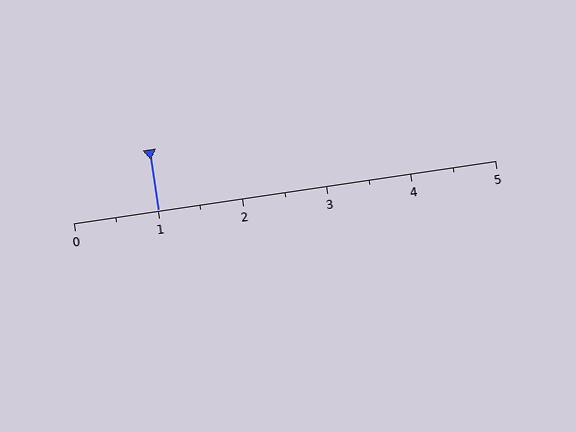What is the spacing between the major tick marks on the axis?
The major ticks are spaced 1 apart.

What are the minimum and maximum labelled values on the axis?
The axis runs from 0 to 5.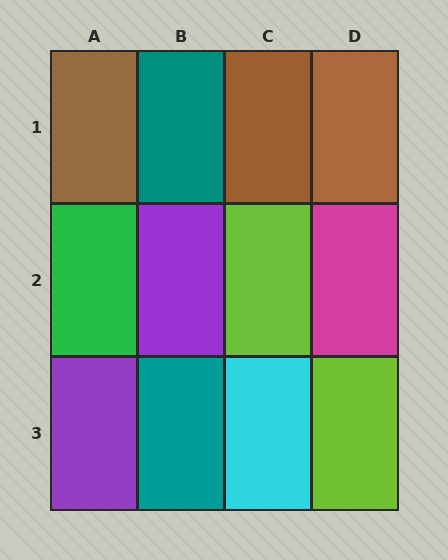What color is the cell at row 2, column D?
Magenta.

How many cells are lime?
2 cells are lime.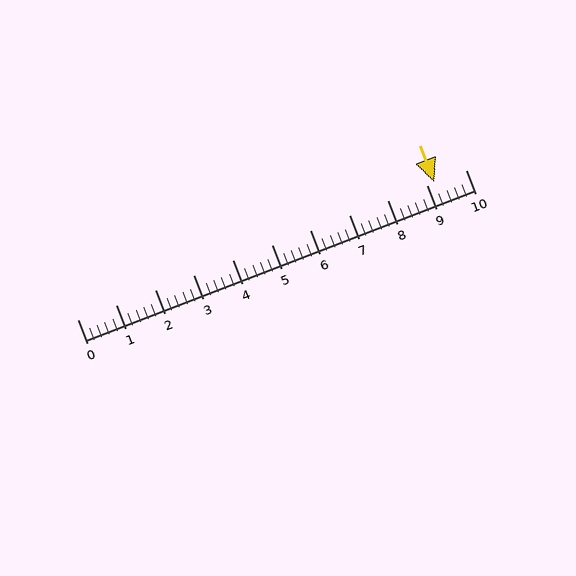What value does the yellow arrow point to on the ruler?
The yellow arrow points to approximately 9.2.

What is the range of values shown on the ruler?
The ruler shows values from 0 to 10.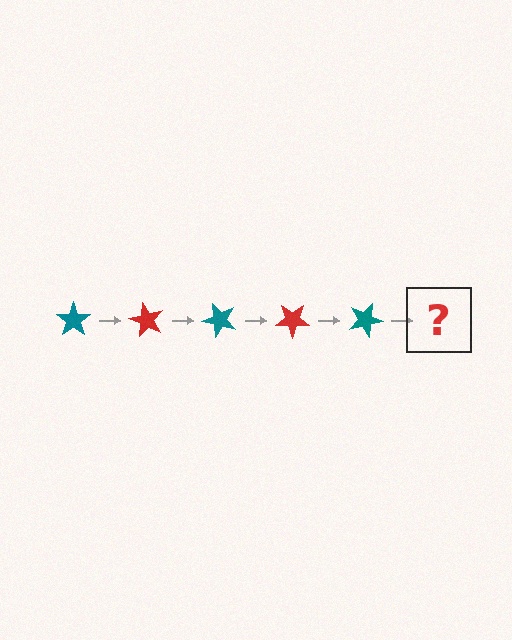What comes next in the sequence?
The next element should be a red star, rotated 300 degrees from the start.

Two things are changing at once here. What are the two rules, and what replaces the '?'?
The two rules are that it rotates 60 degrees each step and the color cycles through teal and red. The '?' should be a red star, rotated 300 degrees from the start.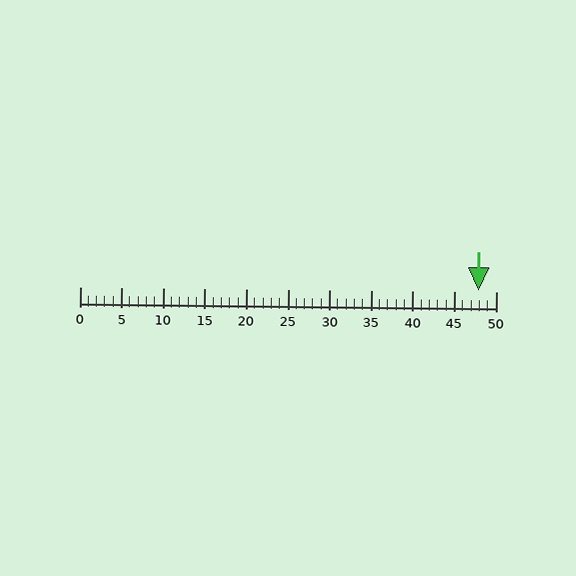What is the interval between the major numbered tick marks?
The major tick marks are spaced 5 units apart.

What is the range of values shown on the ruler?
The ruler shows values from 0 to 50.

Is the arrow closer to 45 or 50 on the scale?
The arrow is closer to 50.